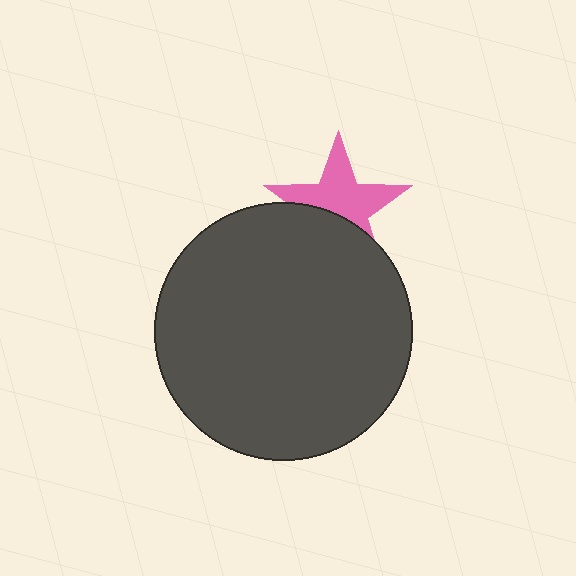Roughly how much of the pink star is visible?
About half of it is visible (roughly 60%).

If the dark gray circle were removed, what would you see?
You would see the complete pink star.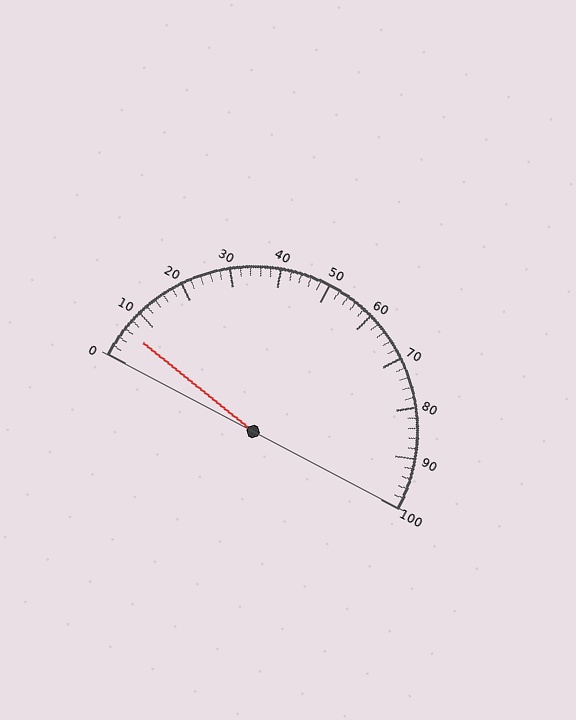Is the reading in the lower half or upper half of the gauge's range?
The reading is in the lower half of the range (0 to 100).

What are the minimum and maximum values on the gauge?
The gauge ranges from 0 to 100.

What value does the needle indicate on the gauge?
The needle indicates approximately 6.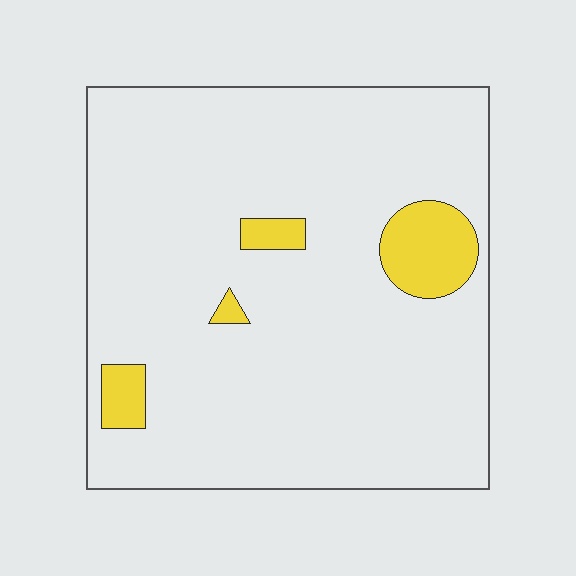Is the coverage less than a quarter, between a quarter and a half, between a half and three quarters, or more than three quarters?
Less than a quarter.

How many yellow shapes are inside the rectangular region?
4.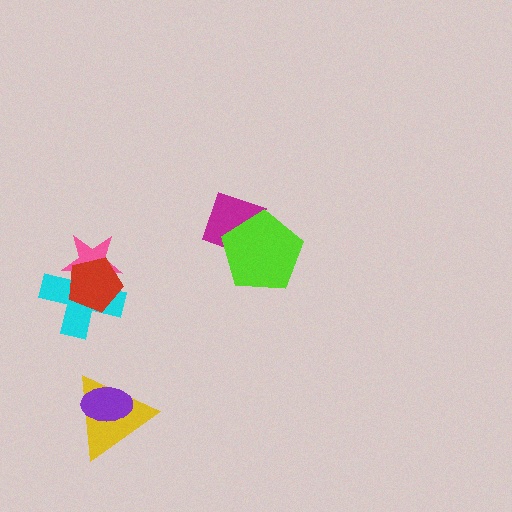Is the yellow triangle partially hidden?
Yes, it is partially covered by another shape.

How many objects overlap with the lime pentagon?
1 object overlaps with the lime pentagon.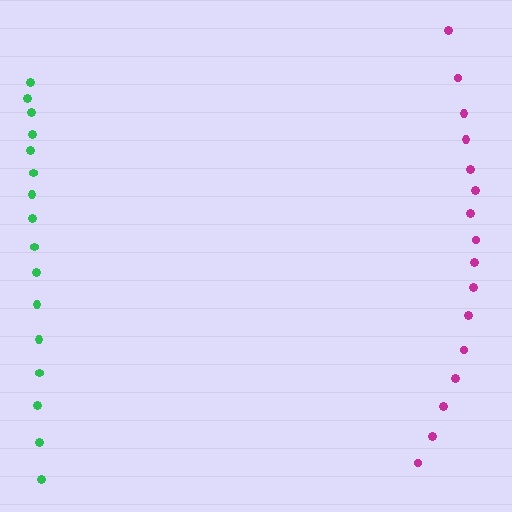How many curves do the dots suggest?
There are 2 distinct paths.